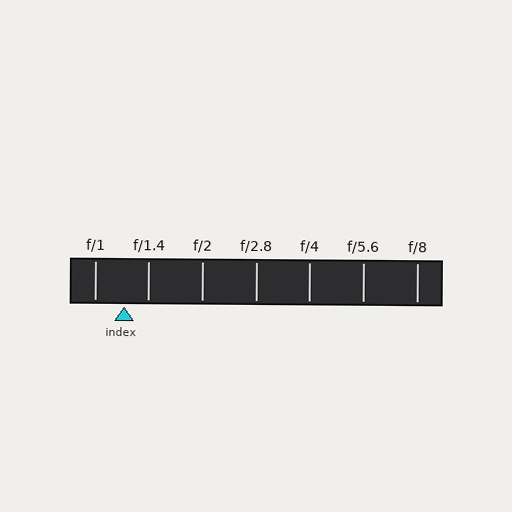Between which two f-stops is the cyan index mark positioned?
The index mark is between f/1 and f/1.4.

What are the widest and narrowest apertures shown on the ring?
The widest aperture shown is f/1 and the narrowest is f/8.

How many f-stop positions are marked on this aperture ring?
There are 7 f-stop positions marked.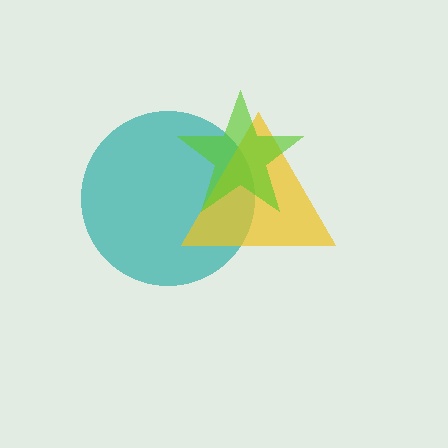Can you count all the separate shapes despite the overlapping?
Yes, there are 3 separate shapes.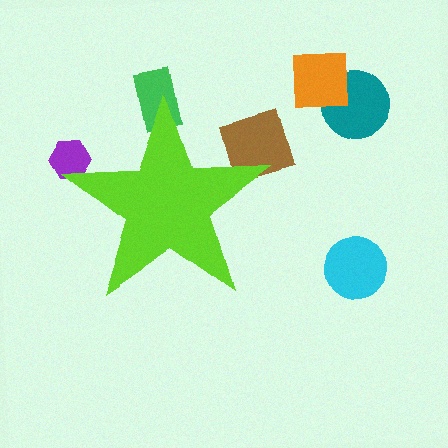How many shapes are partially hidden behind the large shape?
3 shapes are partially hidden.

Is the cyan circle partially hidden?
No, the cyan circle is fully visible.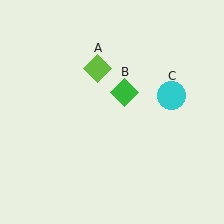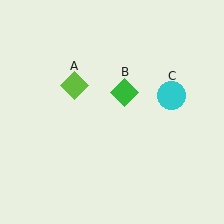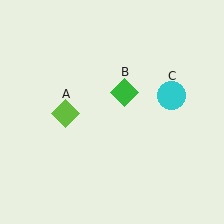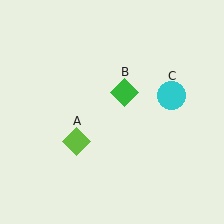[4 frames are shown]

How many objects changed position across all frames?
1 object changed position: lime diamond (object A).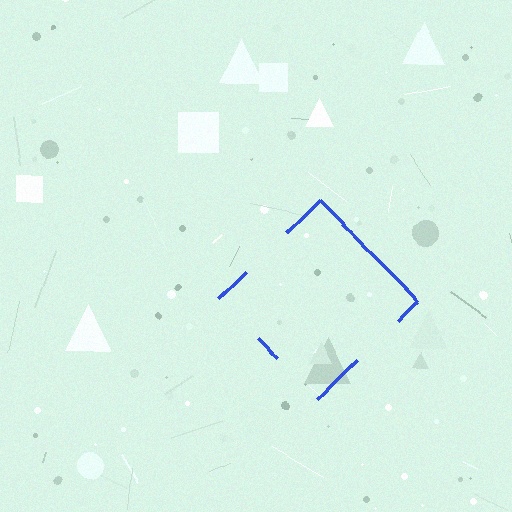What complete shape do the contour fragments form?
The contour fragments form a diamond.